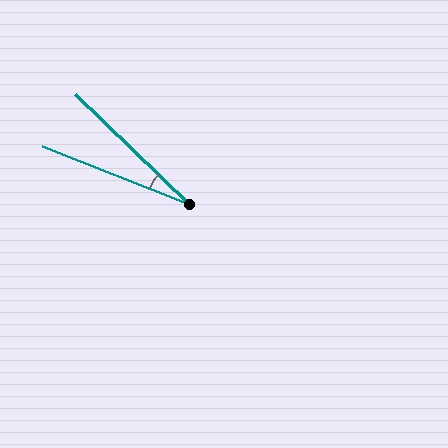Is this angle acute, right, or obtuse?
It is acute.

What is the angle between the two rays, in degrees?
Approximately 22 degrees.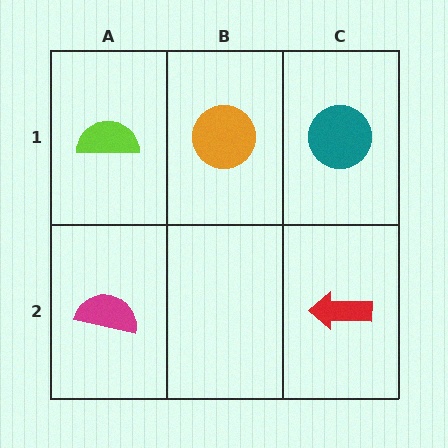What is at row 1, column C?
A teal circle.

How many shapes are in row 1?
3 shapes.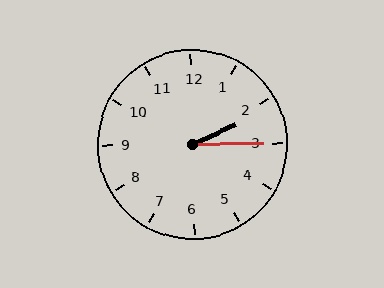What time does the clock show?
2:15.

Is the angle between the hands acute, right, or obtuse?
It is acute.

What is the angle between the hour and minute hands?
Approximately 22 degrees.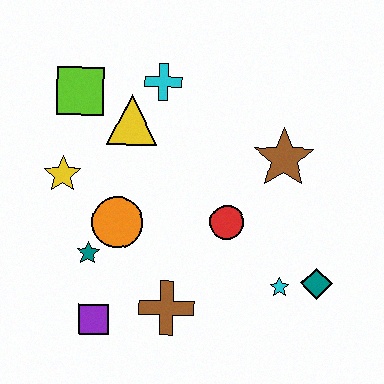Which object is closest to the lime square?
The yellow triangle is closest to the lime square.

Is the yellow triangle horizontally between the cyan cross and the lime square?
Yes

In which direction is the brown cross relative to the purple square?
The brown cross is to the right of the purple square.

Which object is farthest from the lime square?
The teal diamond is farthest from the lime square.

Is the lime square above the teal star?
Yes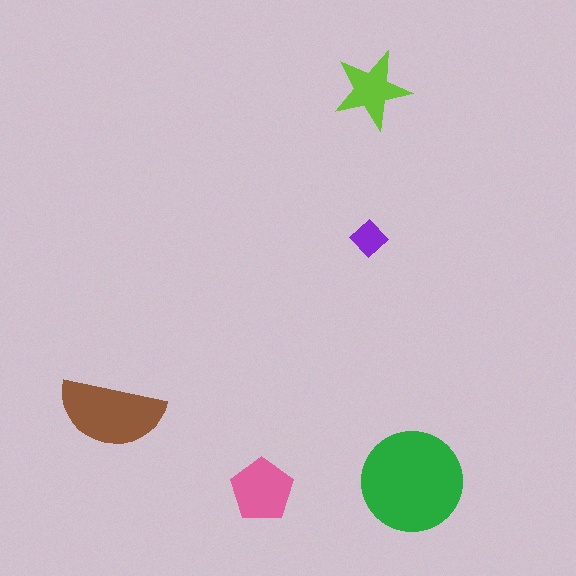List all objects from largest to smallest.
The green circle, the brown semicircle, the pink pentagon, the lime star, the purple diamond.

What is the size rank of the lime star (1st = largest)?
4th.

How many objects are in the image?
There are 5 objects in the image.